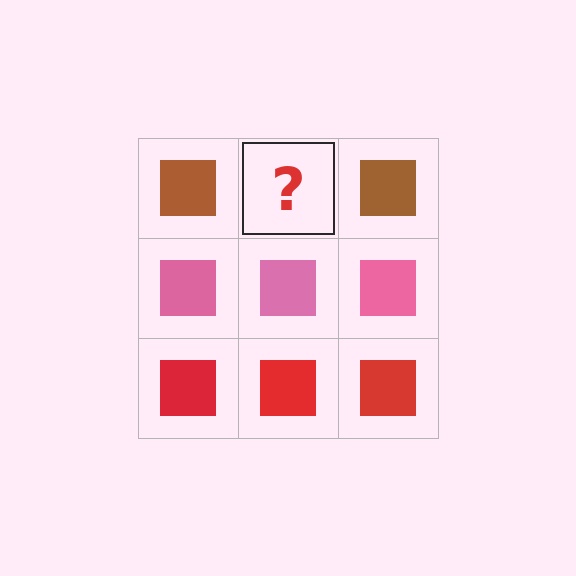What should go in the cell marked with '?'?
The missing cell should contain a brown square.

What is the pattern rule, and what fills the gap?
The rule is that each row has a consistent color. The gap should be filled with a brown square.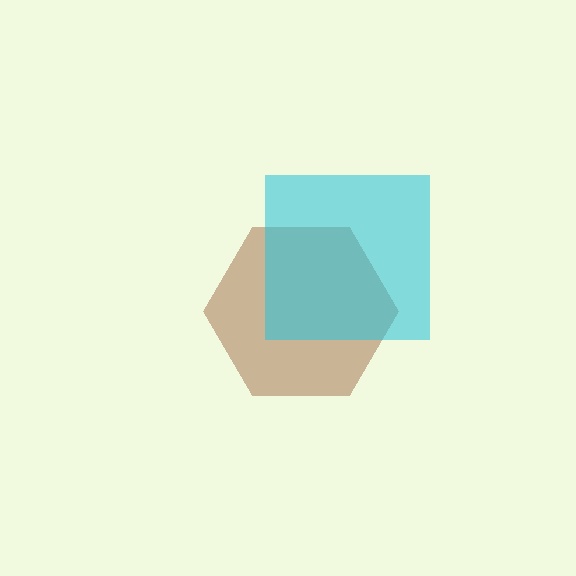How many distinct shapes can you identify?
There are 2 distinct shapes: a brown hexagon, a cyan square.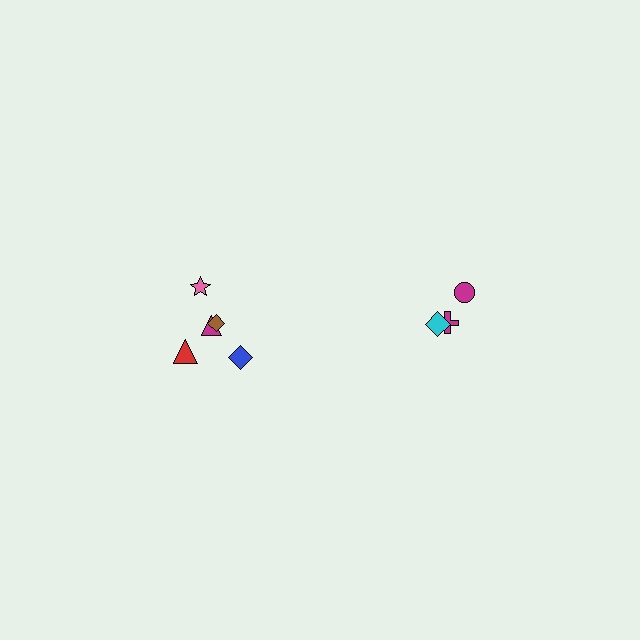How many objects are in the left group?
There are 5 objects.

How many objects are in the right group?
There are 3 objects.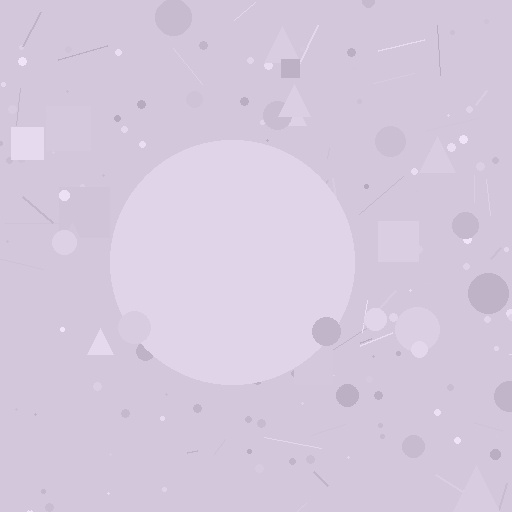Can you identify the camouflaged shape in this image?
The camouflaged shape is a circle.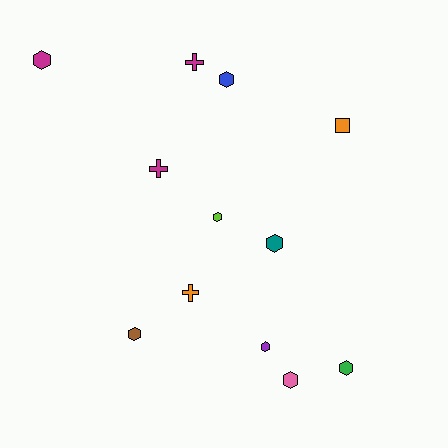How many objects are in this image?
There are 12 objects.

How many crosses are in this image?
There are 3 crosses.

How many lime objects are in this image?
There is 1 lime object.